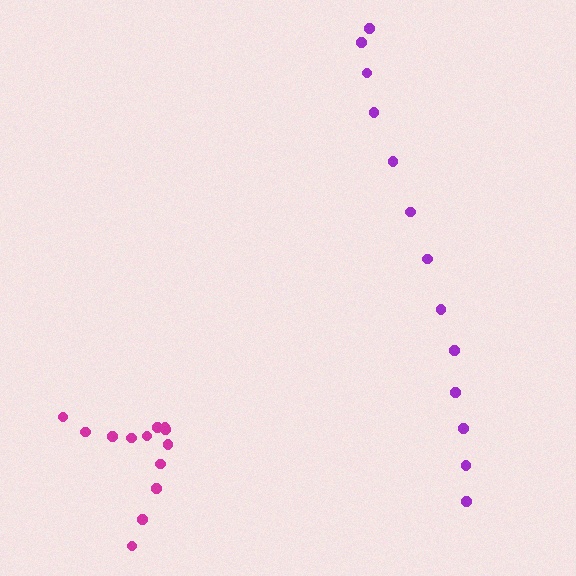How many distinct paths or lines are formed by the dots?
There are 2 distinct paths.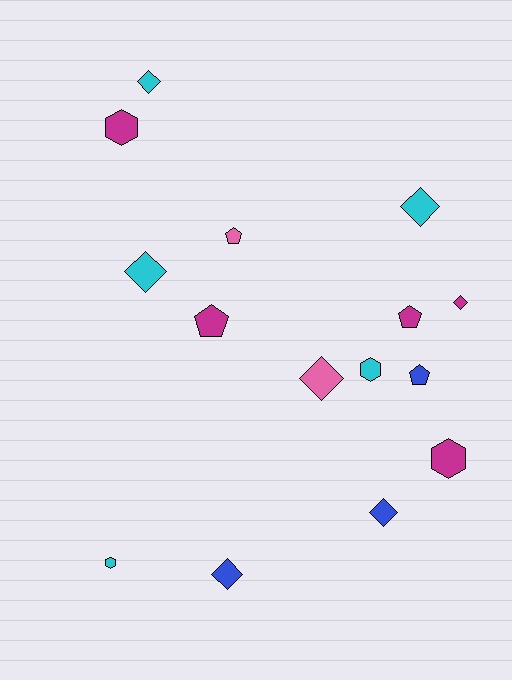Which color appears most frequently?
Magenta, with 5 objects.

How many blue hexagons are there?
There are no blue hexagons.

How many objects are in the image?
There are 15 objects.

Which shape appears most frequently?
Diamond, with 7 objects.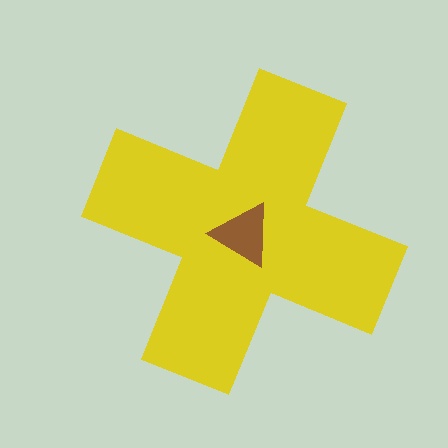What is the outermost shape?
The yellow cross.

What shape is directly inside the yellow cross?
The brown triangle.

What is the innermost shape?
The brown triangle.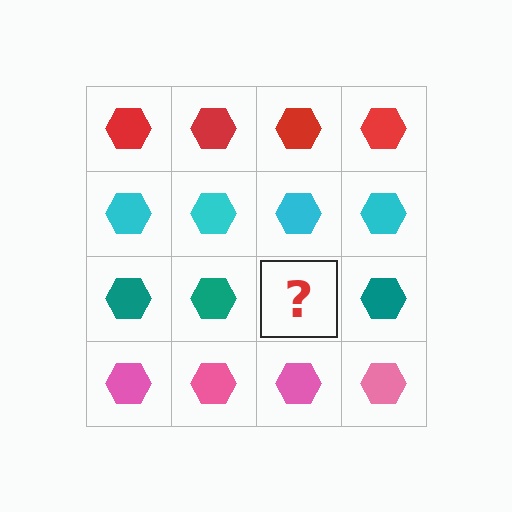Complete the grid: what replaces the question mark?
The question mark should be replaced with a teal hexagon.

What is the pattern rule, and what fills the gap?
The rule is that each row has a consistent color. The gap should be filled with a teal hexagon.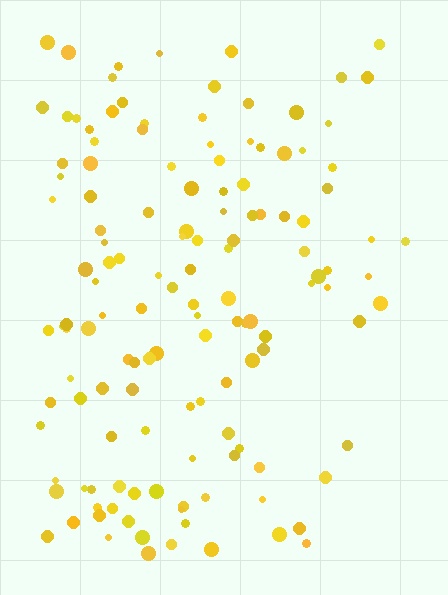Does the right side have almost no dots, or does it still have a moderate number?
Still a moderate number, just noticeably fewer than the left.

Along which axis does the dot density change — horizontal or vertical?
Horizontal.